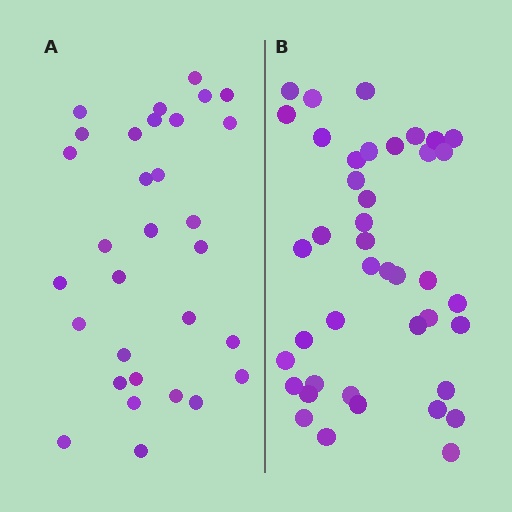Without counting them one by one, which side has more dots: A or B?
Region B (the right region) has more dots.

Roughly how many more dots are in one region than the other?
Region B has roughly 10 or so more dots than region A.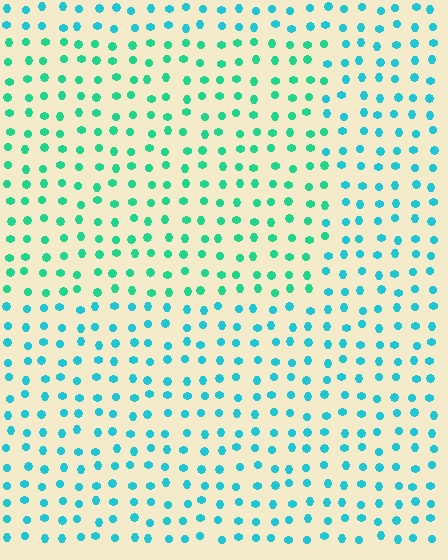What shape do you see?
I see a rectangle.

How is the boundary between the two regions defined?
The boundary is defined purely by a slight shift in hue (about 29 degrees). Spacing, size, and orientation are identical on both sides.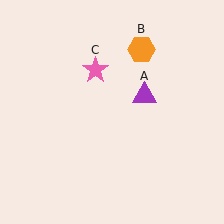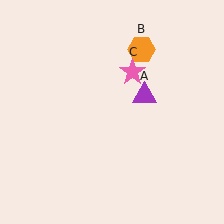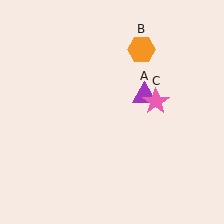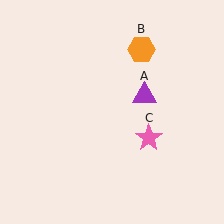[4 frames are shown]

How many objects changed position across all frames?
1 object changed position: pink star (object C).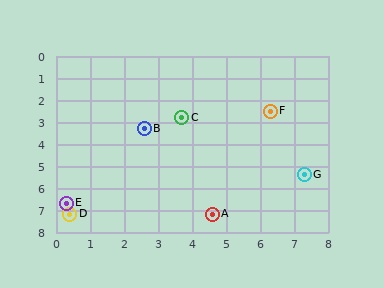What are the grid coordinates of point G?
Point G is at approximately (7.3, 5.4).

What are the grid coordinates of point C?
Point C is at approximately (3.7, 2.8).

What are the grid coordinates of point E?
Point E is at approximately (0.3, 6.7).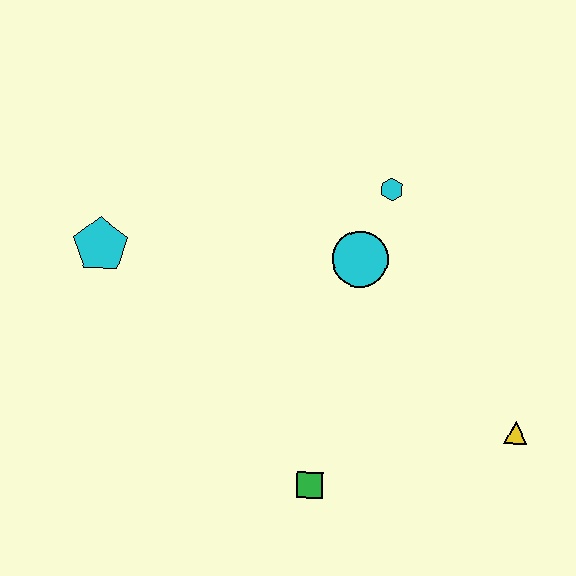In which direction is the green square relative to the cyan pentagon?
The green square is below the cyan pentagon.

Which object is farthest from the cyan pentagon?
The yellow triangle is farthest from the cyan pentagon.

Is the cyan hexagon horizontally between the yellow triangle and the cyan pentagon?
Yes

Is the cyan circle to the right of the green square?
Yes